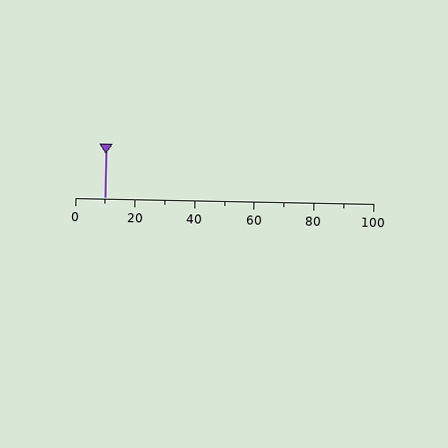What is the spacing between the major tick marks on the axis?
The major ticks are spaced 20 apart.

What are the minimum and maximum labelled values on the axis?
The axis runs from 0 to 100.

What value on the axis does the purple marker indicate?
The marker indicates approximately 10.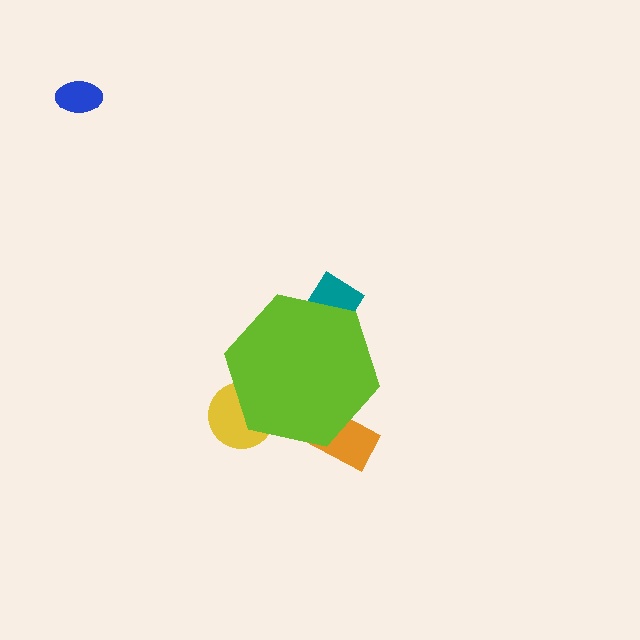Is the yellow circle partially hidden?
Yes, the yellow circle is partially hidden behind the lime hexagon.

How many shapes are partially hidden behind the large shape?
4 shapes are partially hidden.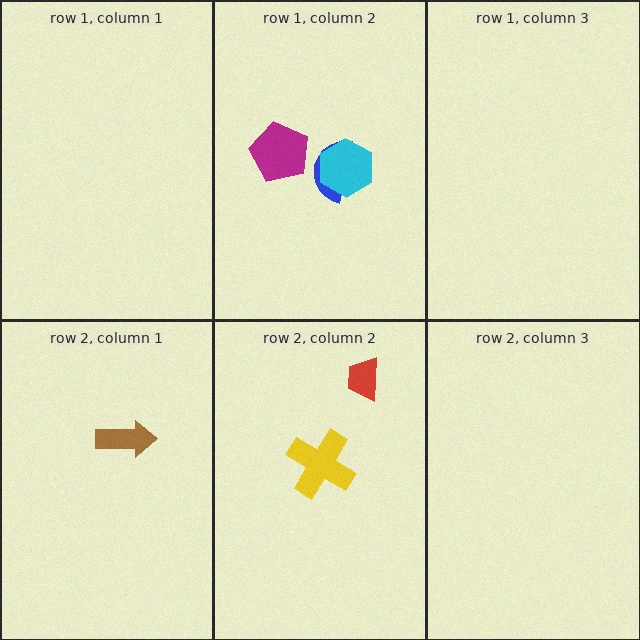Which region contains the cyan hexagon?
The row 1, column 2 region.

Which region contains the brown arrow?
The row 2, column 1 region.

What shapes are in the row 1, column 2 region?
The blue semicircle, the cyan hexagon, the magenta pentagon.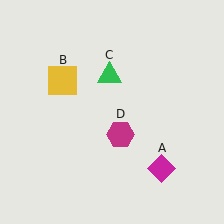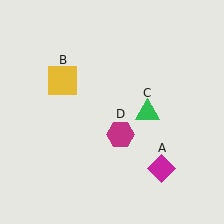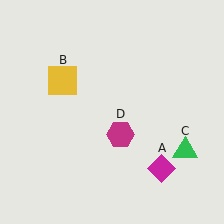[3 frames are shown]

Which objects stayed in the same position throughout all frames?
Magenta diamond (object A) and yellow square (object B) and magenta hexagon (object D) remained stationary.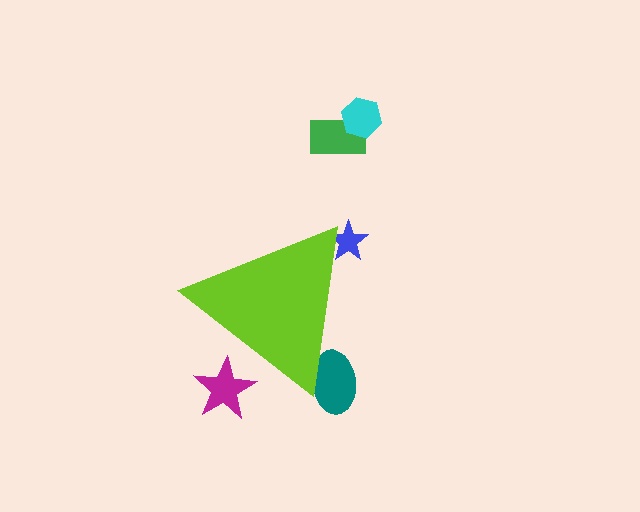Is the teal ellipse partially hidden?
Yes, the teal ellipse is partially hidden behind the lime triangle.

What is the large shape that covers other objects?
A lime triangle.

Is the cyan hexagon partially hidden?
No, the cyan hexagon is fully visible.